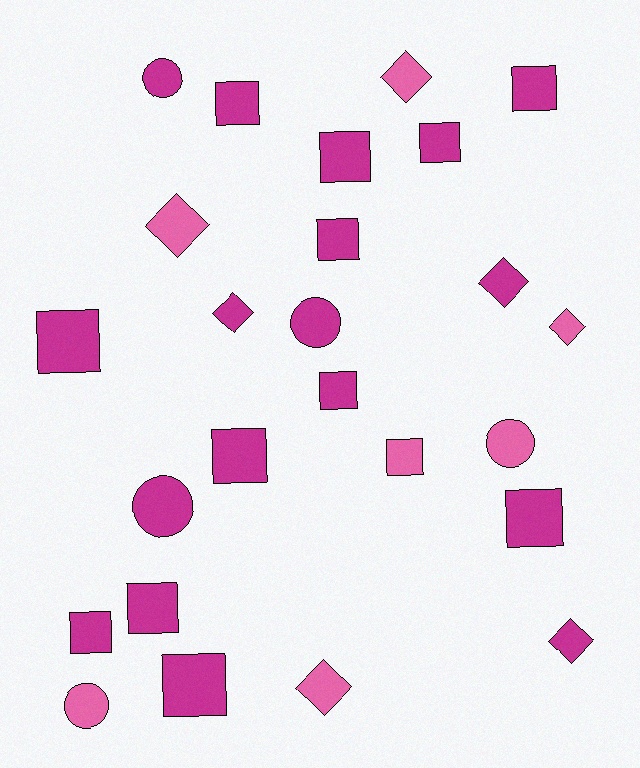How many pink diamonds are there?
There are 4 pink diamonds.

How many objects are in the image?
There are 25 objects.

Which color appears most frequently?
Magenta, with 18 objects.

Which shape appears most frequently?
Square, with 13 objects.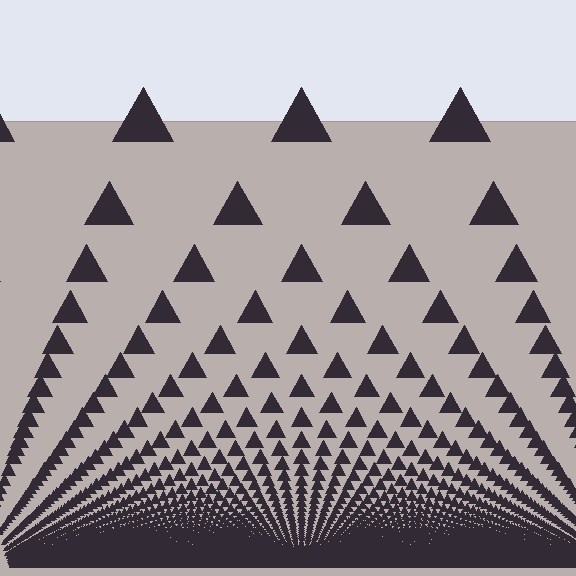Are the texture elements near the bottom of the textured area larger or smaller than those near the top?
Smaller. The gradient is inverted — elements near the bottom are smaller and denser.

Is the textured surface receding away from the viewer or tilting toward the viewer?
The surface appears to tilt toward the viewer. Texture elements get larger and sparser toward the top.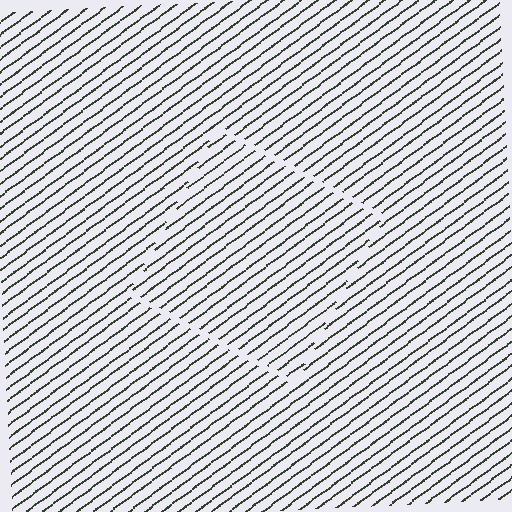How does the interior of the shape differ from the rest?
The interior of the shape contains the same grating, shifted by half a period — the contour is defined by the phase discontinuity where line-ends from the inner and outer gratings abut.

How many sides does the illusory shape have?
4 sides — the line-ends trace a square.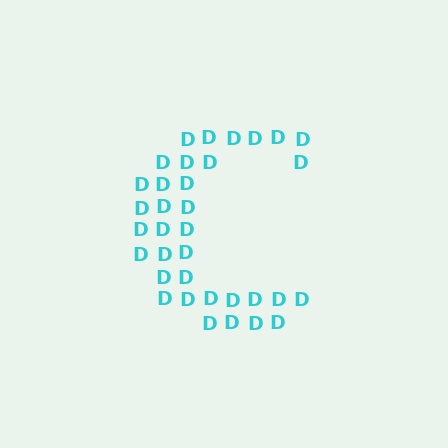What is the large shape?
The large shape is the letter C.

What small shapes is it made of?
It is made of small letter D's.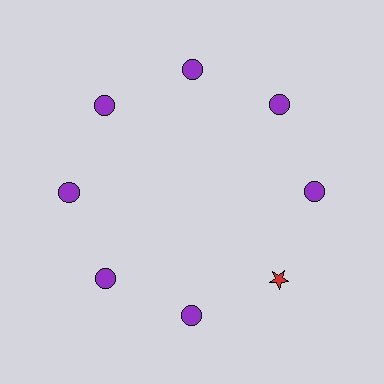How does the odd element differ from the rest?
It differs in both color (red instead of purple) and shape (star instead of circle).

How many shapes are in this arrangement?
There are 8 shapes arranged in a ring pattern.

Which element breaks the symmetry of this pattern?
The red star at roughly the 4 o'clock position breaks the symmetry. All other shapes are purple circles.